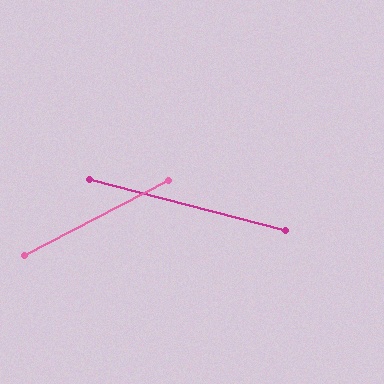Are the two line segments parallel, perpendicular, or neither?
Neither parallel nor perpendicular — they differ by about 42°.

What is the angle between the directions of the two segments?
Approximately 42 degrees.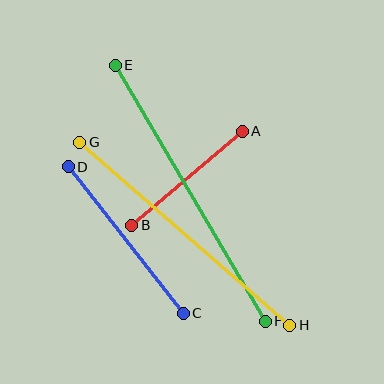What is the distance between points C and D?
The distance is approximately 186 pixels.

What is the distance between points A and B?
The distance is approximately 145 pixels.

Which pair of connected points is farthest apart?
Points E and F are farthest apart.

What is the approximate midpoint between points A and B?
The midpoint is at approximately (187, 178) pixels.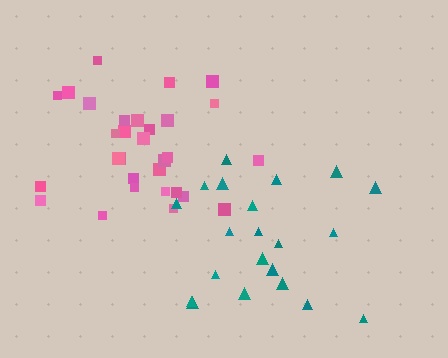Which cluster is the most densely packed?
Pink.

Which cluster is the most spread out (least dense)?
Teal.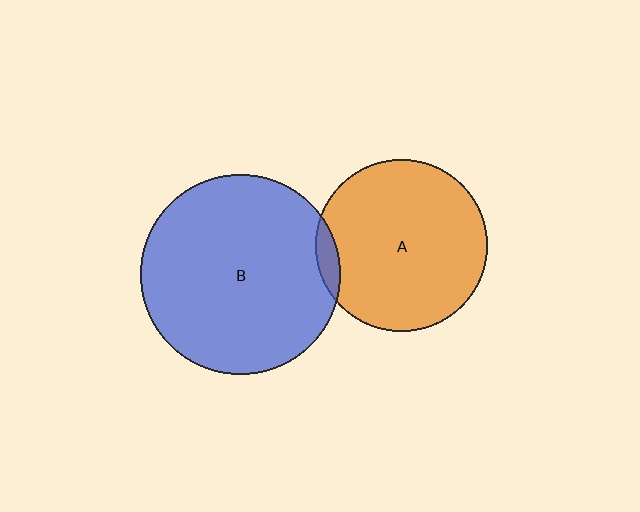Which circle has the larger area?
Circle B (blue).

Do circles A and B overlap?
Yes.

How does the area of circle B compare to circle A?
Approximately 1.3 times.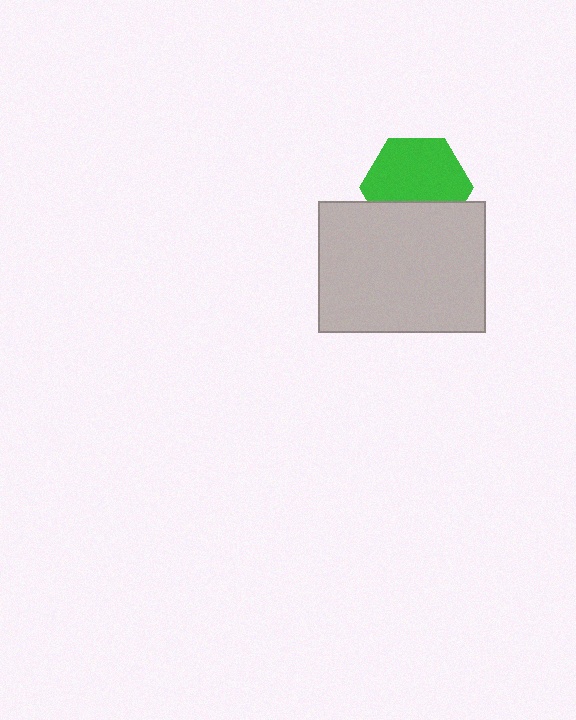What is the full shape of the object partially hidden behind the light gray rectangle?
The partially hidden object is a green hexagon.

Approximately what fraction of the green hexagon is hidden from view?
Roughly 33% of the green hexagon is hidden behind the light gray rectangle.